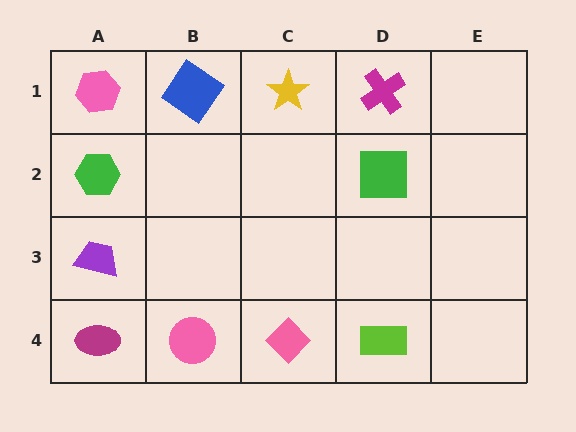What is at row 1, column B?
A blue diamond.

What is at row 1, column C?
A yellow star.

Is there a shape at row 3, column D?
No, that cell is empty.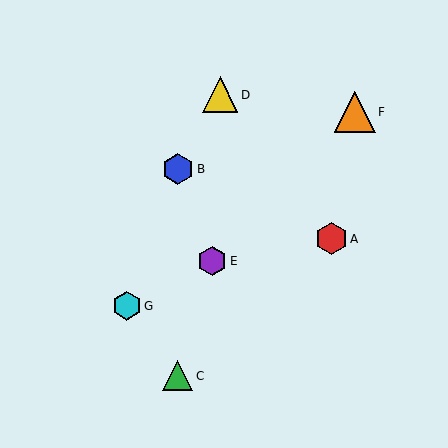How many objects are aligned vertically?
2 objects (B, C) are aligned vertically.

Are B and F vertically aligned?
No, B is at x≈178 and F is at x≈355.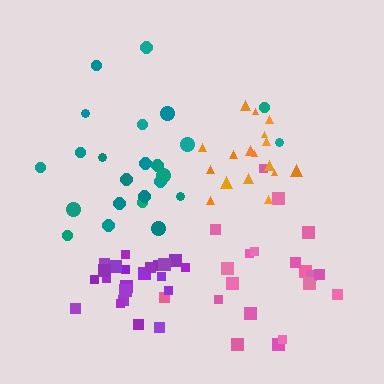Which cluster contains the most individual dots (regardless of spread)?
Teal (24).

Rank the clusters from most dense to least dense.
purple, orange, pink, teal.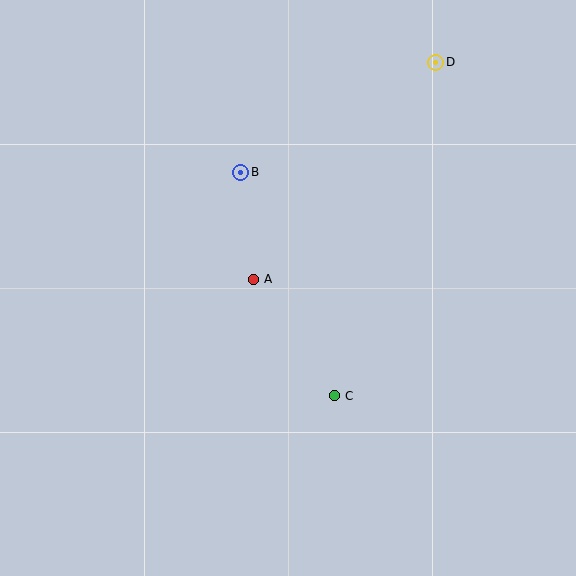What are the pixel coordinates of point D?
Point D is at (436, 62).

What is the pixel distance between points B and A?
The distance between B and A is 108 pixels.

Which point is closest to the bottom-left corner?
Point C is closest to the bottom-left corner.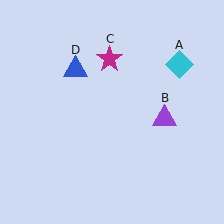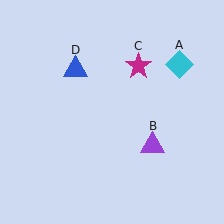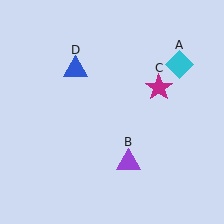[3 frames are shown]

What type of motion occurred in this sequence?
The purple triangle (object B), magenta star (object C) rotated clockwise around the center of the scene.